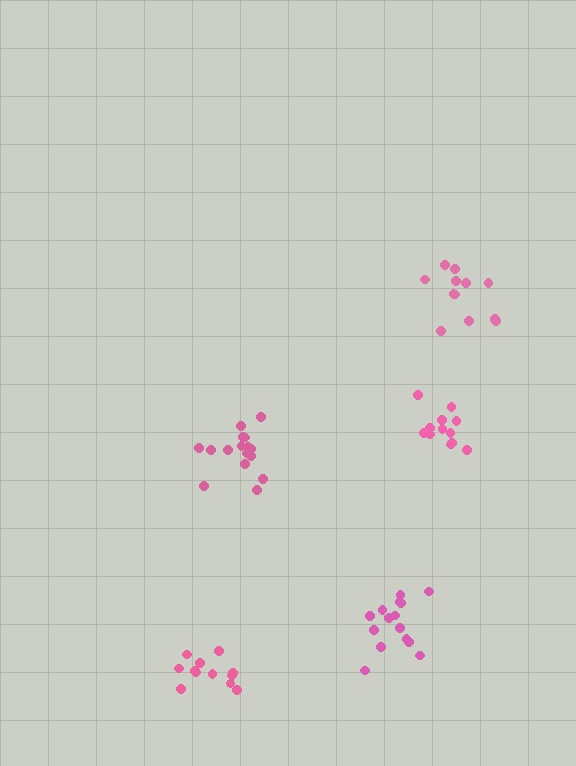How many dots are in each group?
Group 1: 16 dots, Group 2: 15 dots, Group 3: 12 dots, Group 4: 12 dots, Group 5: 12 dots (67 total).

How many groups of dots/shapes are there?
There are 5 groups.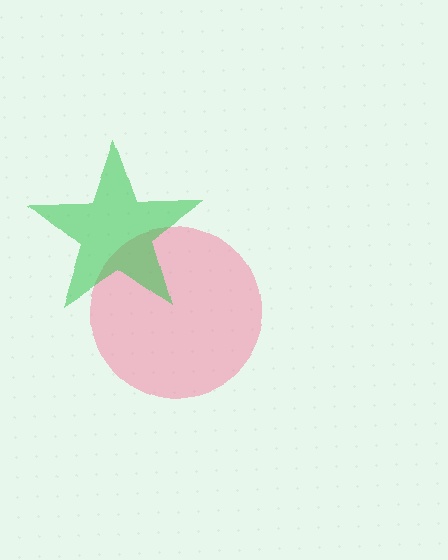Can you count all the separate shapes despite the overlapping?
Yes, there are 2 separate shapes.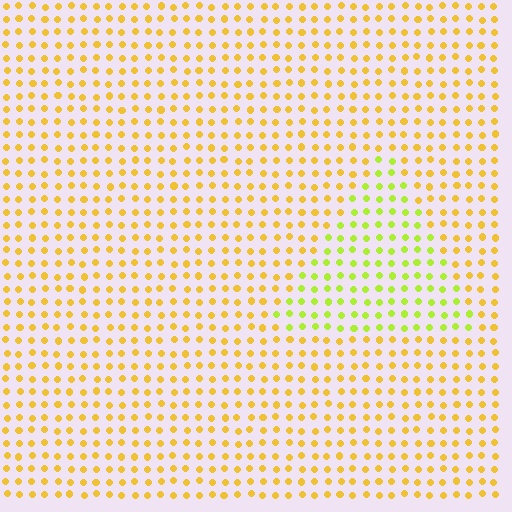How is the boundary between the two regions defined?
The boundary is defined purely by a slight shift in hue (about 37 degrees). Spacing, size, and orientation are identical on both sides.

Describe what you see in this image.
The image is filled with small yellow elements in a uniform arrangement. A triangle-shaped region is visible where the elements are tinted to a slightly different hue, forming a subtle color boundary.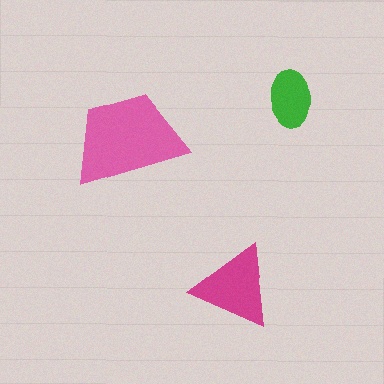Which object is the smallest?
The green ellipse.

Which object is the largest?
The pink trapezoid.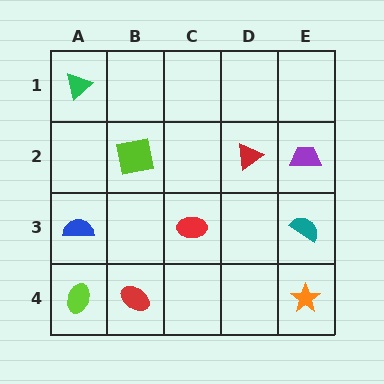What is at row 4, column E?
An orange star.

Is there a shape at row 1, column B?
No, that cell is empty.